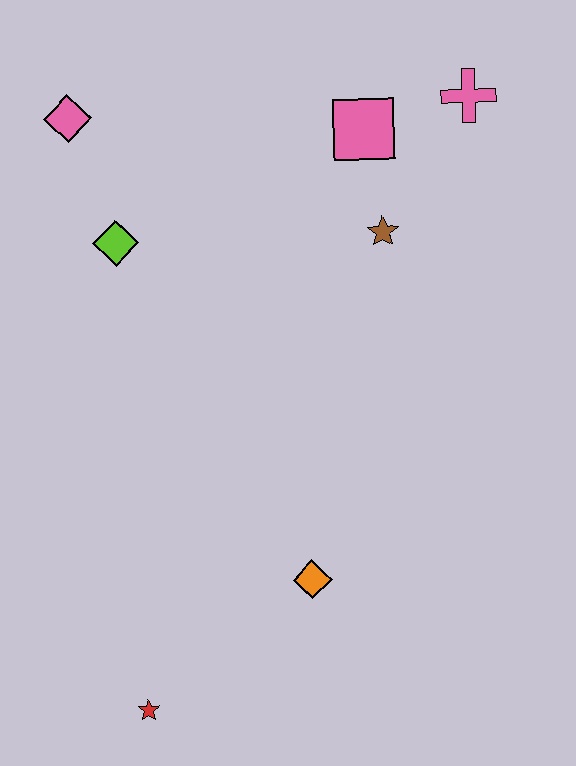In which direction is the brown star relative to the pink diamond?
The brown star is to the right of the pink diamond.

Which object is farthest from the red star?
The pink cross is farthest from the red star.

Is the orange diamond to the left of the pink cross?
Yes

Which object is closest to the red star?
The orange diamond is closest to the red star.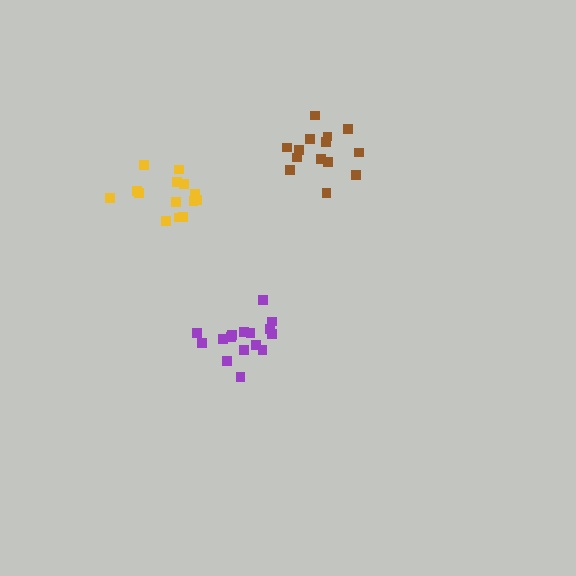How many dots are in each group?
Group 1: 14 dots, Group 2: 16 dots, Group 3: 14 dots (44 total).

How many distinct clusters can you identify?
There are 3 distinct clusters.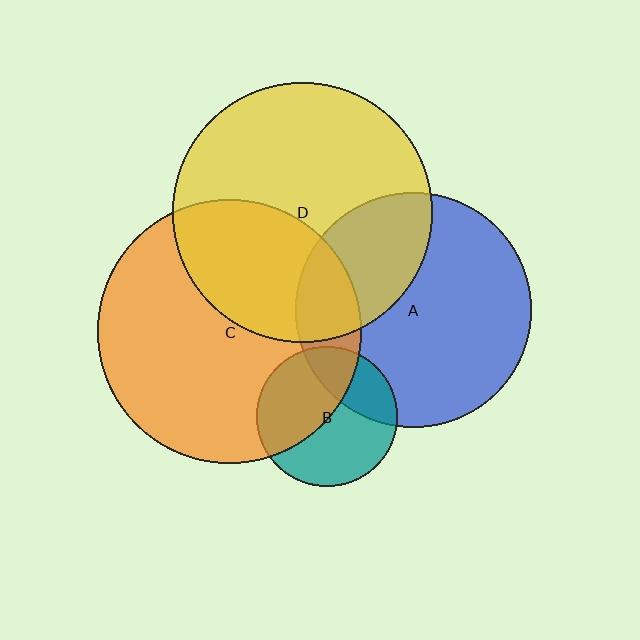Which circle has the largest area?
Circle C (orange).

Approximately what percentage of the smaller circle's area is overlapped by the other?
Approximately 30%.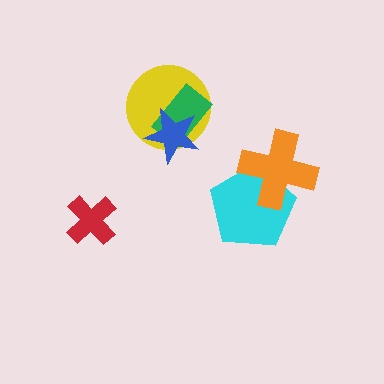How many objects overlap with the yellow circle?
2 objects overlap with the yellow circle.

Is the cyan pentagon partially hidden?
Yes, it is partially covered by another shape.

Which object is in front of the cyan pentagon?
The orange cross is in front of the cyan pentagon.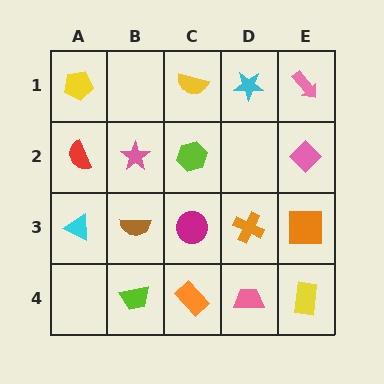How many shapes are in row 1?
4 shapes.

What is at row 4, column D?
A pink trapezoid.